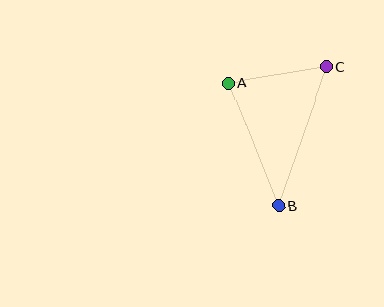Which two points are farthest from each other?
Points B and C are farthest from each other.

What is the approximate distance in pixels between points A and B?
The distance between A and B is approximately 133 pixels.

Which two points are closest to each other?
Points A and C are closest to each other.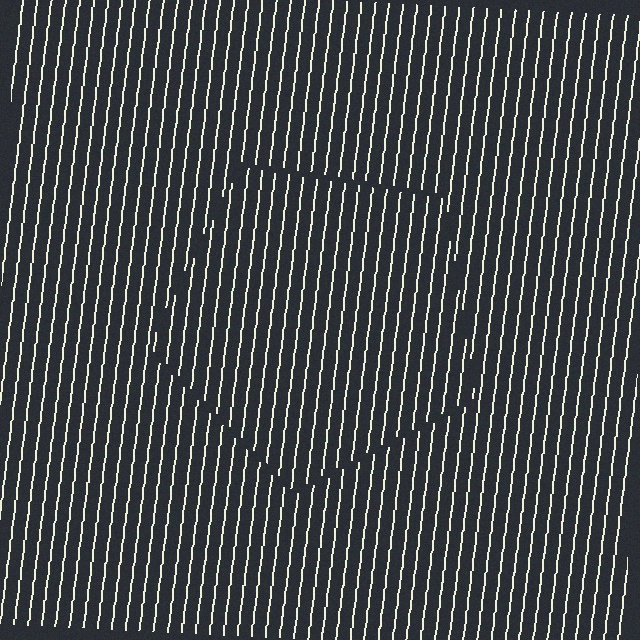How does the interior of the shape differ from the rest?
The interior of the shape contains the same grating, shifted by half a period — the contour is defined by the phase discontinuity where line-ends from the inner and outer gratings abut.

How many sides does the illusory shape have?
5 sides — the line-ends trace a pentagon.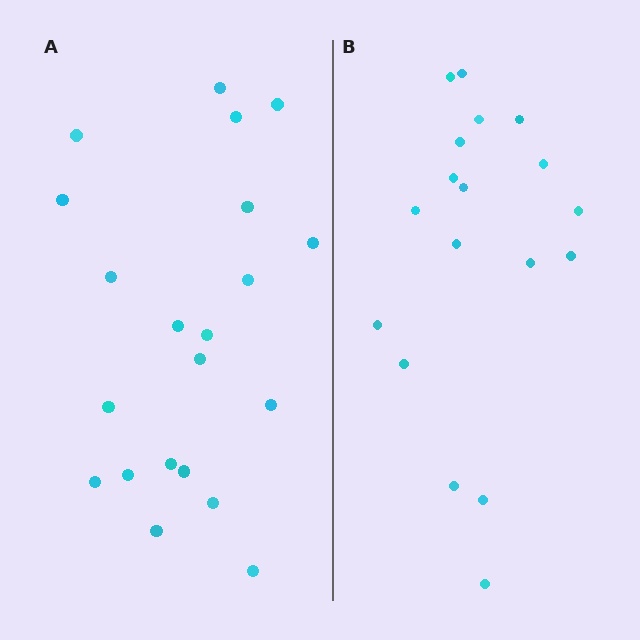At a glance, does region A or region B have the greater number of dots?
Region A (the left region) has more dots.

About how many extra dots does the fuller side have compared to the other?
Region A has just a few more — roughly 2 or 3 more dots than region B.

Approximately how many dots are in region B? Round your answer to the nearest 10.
About 20 dots. (The exact count is 18, which rounds to 20.)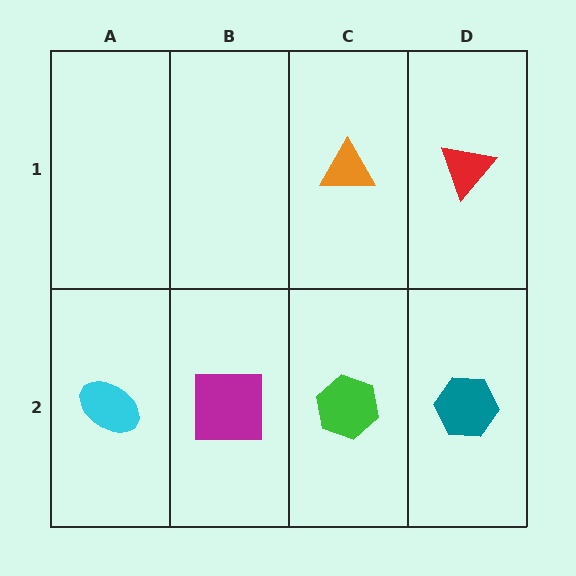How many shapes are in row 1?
2 shapes.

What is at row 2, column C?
A green hexagon.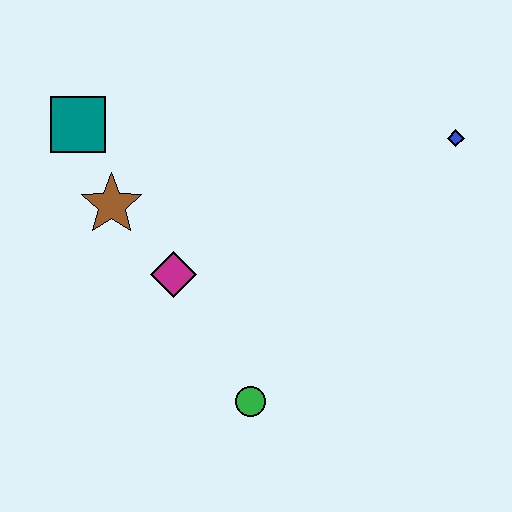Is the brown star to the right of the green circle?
No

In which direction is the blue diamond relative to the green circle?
The blue diamond is above the green circle.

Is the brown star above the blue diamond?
No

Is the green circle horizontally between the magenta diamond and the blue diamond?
Yes